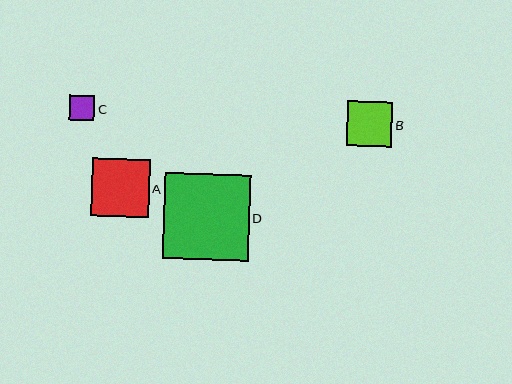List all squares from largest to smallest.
From largest to smallest: D, A, B, C.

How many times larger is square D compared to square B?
Square D is approximately 1.9 times the size of square B.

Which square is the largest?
Square D is the largest with a size of approximately 86 pixels.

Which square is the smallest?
Square C is the smallest with a size of approximately 25 pixels.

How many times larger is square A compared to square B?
Square A is approximately 1.3 times the size of square B.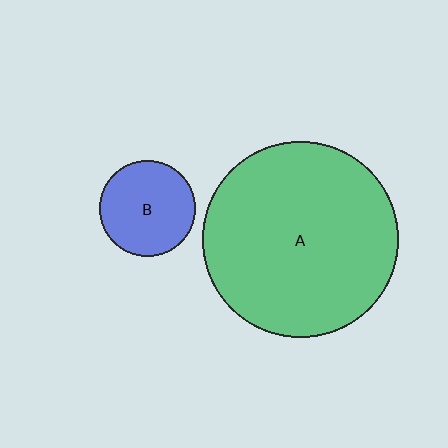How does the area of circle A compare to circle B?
Approximately 4.2 times.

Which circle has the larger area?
Circle A (green).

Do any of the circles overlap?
No, none of the circles overlap.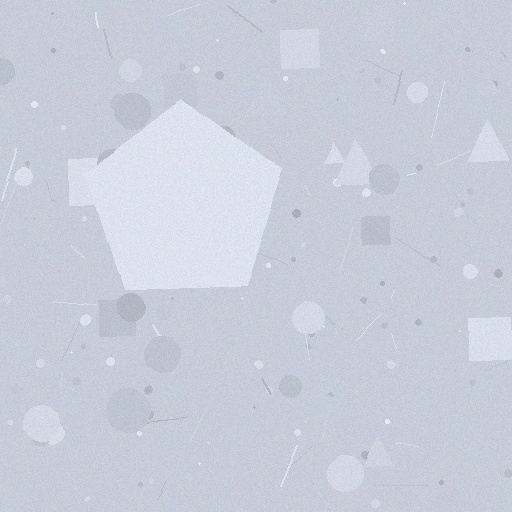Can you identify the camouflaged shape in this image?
The camouflaged shape is a pentagon.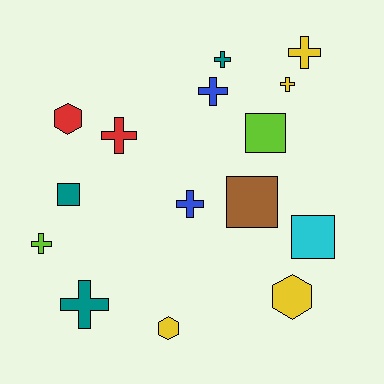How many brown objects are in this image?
There is 1 brown object.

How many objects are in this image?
There are 15 objects.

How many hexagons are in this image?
There are 3 hexagons.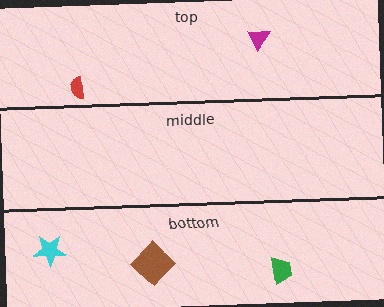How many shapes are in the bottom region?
3.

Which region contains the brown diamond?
The bottom region.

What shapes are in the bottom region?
The green trapezoid, the cyan star, the brown diamond.